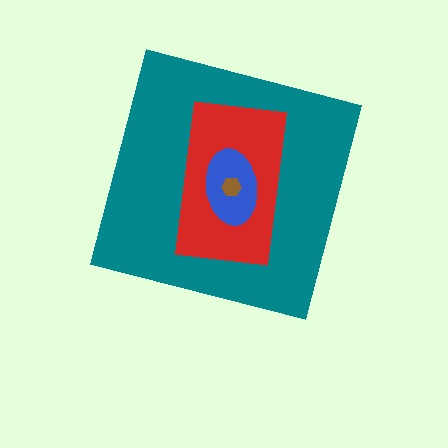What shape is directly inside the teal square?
The red rectangle.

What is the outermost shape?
The teal square.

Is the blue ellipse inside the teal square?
Yes.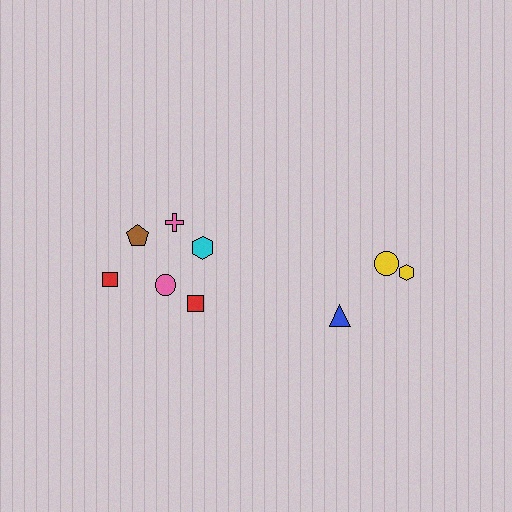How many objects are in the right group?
There are 3 objects.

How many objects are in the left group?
There are 6 objects.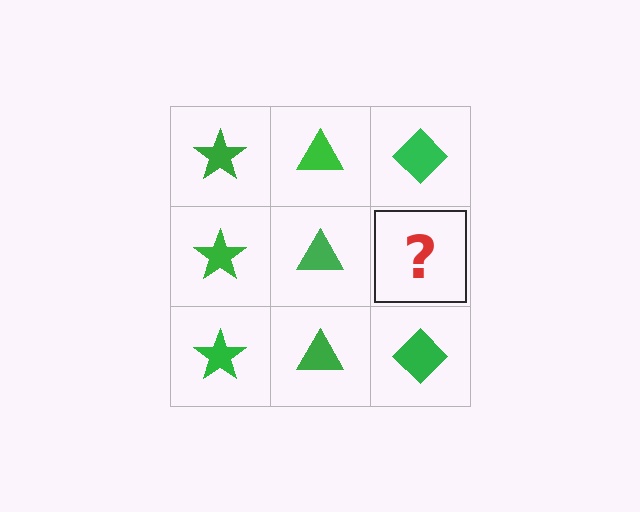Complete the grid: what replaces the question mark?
The question mark should be replaced with a green diamond.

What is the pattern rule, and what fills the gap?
The rule is that each column has a consistent shape. The gap should be filled with a green diamond.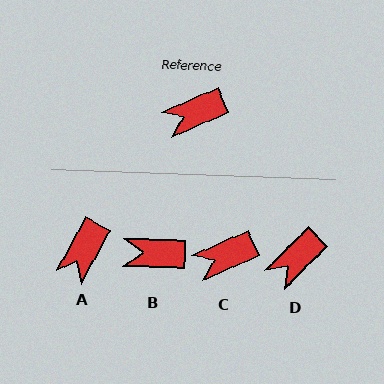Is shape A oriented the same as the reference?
No, it is off by about 38 degrees.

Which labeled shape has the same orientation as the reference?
C.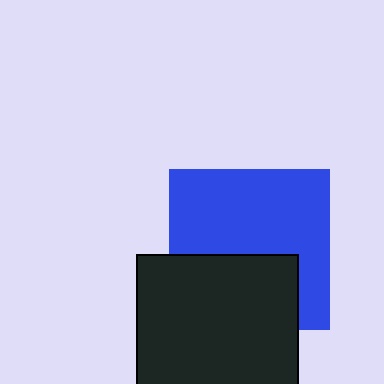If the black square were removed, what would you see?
You would see the complete blue square.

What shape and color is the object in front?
The object in front is a black square.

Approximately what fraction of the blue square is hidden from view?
Roughly 39% of the blue square is hidden behind the black square.